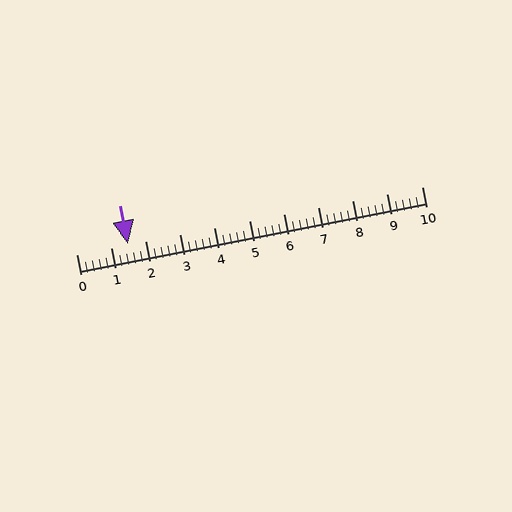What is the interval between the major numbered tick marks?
The major tick marks are spaced 1 units apart.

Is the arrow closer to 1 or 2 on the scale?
The arrow is closer to 2.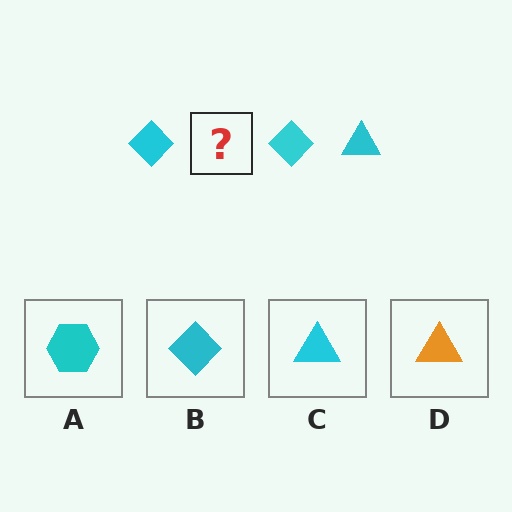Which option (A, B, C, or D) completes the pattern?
C.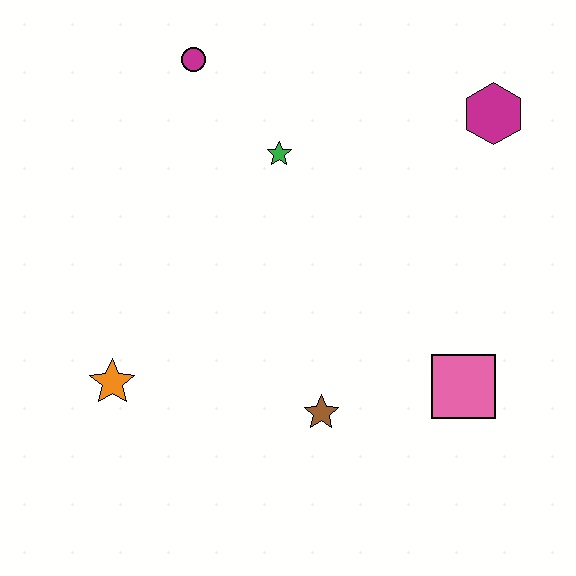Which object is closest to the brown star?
The pink square is closest to the brown star.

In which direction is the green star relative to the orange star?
The green star is above the orange star.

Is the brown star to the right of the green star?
Yes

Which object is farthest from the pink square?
The magenta circle is farthest from the pink square.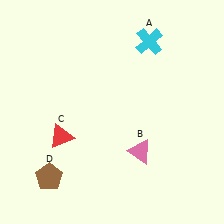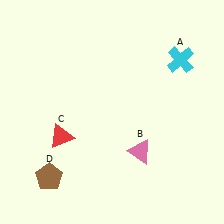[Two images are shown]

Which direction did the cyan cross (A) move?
The cyan cross (A) moved right.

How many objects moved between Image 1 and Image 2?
1 object moved between the two images.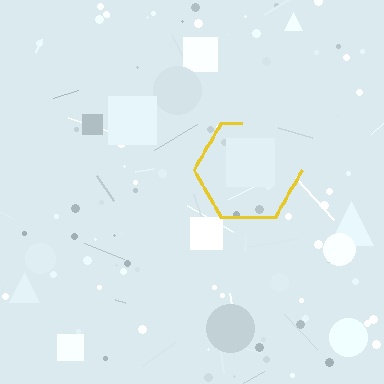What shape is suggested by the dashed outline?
The dashed outline suggests a hexagon.